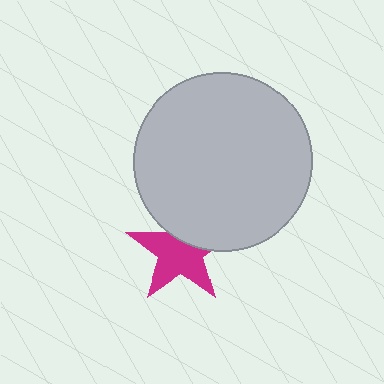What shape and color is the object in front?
The object in front is a light gray circle.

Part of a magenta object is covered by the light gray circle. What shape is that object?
It is a star.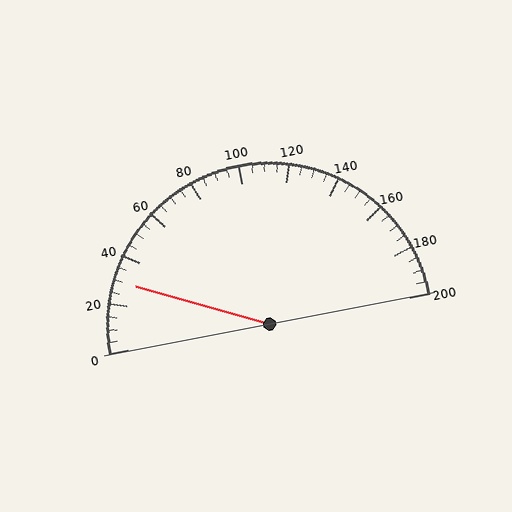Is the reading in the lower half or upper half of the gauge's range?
The reading is in the lower half of the range (0 to 200).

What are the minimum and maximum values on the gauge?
The gauge ranges from 0 to 200.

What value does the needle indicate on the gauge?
The needle indicates approximately 30.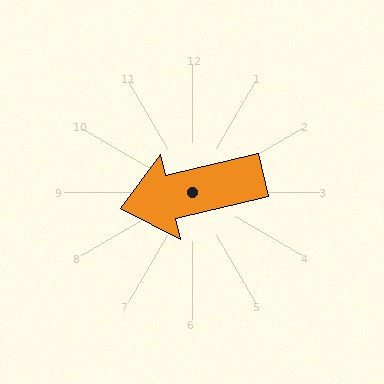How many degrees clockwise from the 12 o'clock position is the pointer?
Approximately 257 degrees.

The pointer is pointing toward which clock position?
Roughly 9 o'clock.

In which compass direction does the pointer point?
West.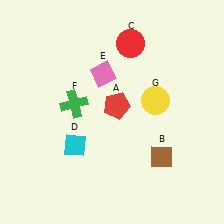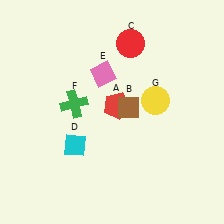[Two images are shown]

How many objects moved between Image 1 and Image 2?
1 object moved between the two images.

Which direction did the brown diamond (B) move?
The brown diamond (B) moved up.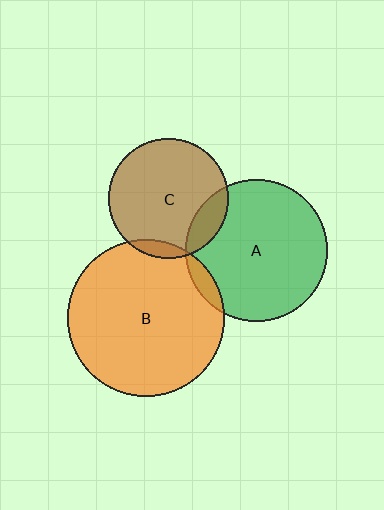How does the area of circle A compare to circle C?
Approximately 1.4 times.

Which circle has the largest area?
Circle B (orange).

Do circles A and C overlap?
Yes.